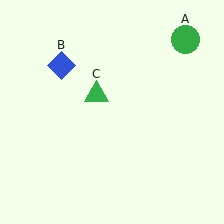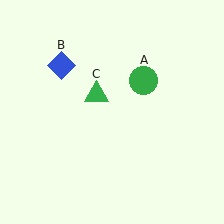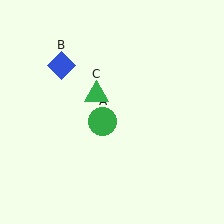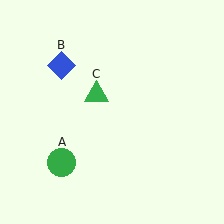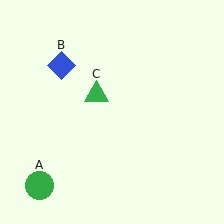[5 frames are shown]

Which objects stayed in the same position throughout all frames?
Blue diamond (object B) and green triangle (object C) remained stationary.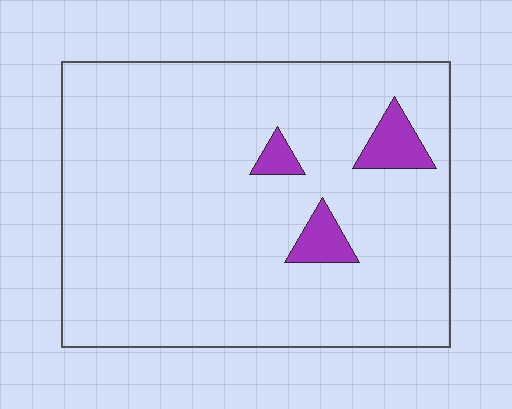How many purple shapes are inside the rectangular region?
3.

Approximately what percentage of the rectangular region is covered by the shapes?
Approximately 5%.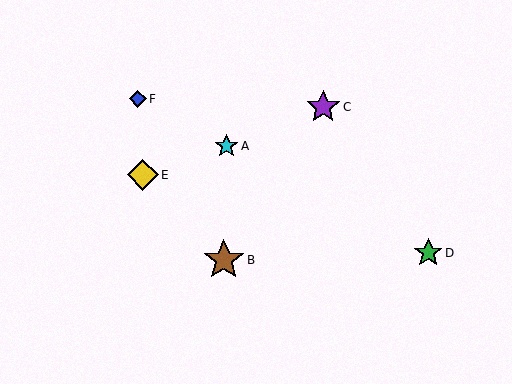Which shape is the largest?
The brown star (labeled B) is the largest.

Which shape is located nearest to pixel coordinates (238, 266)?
The brown star (labeled B) at (224, 260) is nearest to that location.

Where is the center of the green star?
The center of the green star is at (428, 253).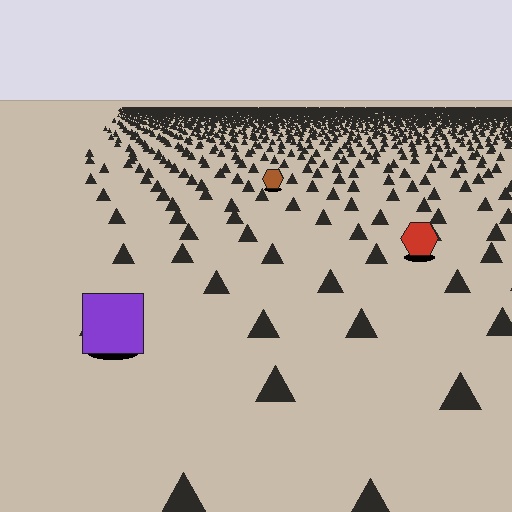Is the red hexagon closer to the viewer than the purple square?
No. The purple square is closer — you can tell from the texture gradient: the ground texture is coarser near it.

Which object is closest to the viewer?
The purple square is closest. The texture marks near it are larger and more spread out.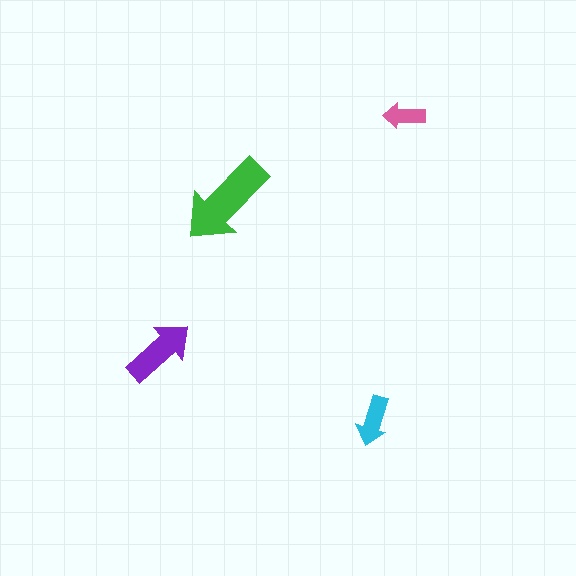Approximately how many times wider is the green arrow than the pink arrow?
About 2.5 times wider.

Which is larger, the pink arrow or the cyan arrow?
The cyan one.